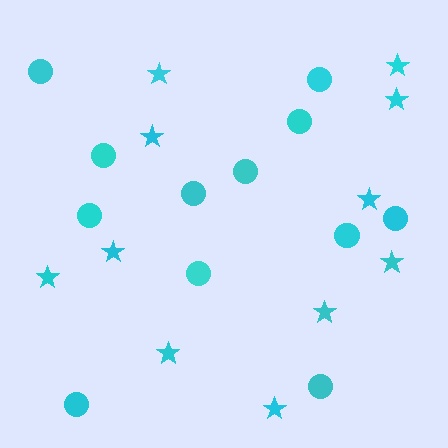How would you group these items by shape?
There are 2 groups: one group of stars (11) and one group of circles (12).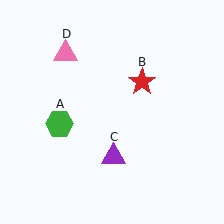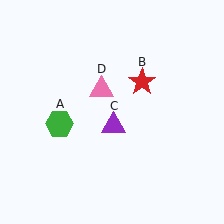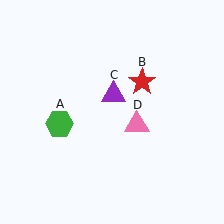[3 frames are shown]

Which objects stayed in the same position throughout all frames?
Green hexagon (object A) and red star (object B) remained stationary.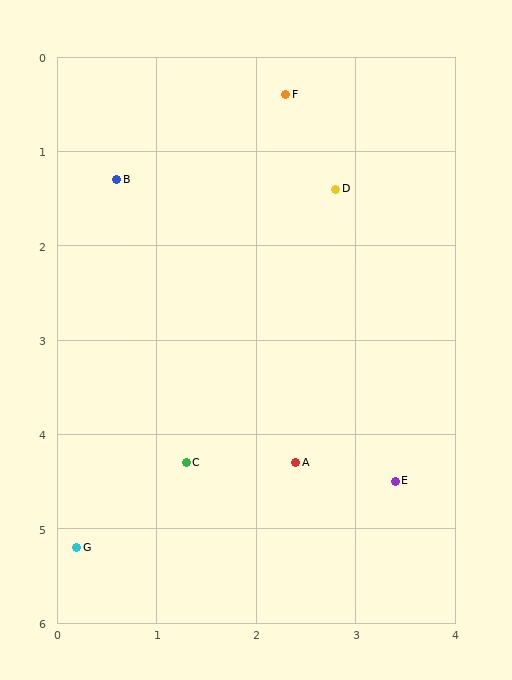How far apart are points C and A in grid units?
Points C and A are about 1.1 grid units apart.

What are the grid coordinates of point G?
Point G is at approximately (0.2, 5.2).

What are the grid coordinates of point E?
Point E is at approximately (3.4, 4.5).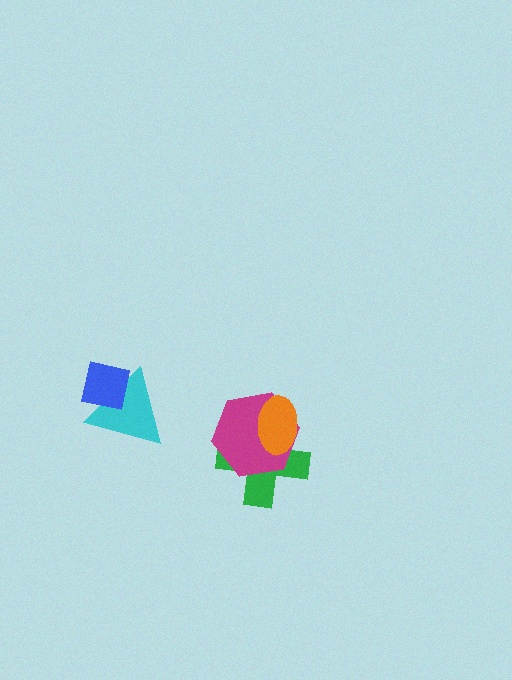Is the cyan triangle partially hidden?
Yes, it is partially covered by another shape.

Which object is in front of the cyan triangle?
The blue square is in front of the cyan triangle.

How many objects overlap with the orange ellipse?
2 objects overlap with the orange ellipse.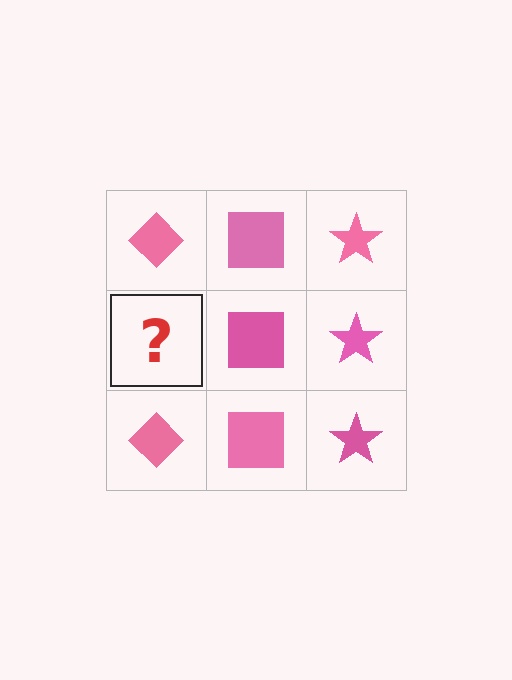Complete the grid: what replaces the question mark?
The question mark should be replaced with a pink diamond.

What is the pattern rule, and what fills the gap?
The rule is that each column has a consistent shape. The gap should be filled with a pink diamond.